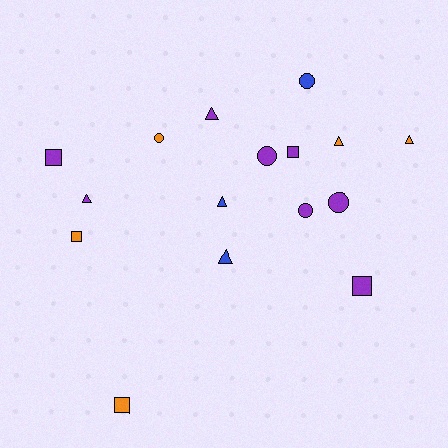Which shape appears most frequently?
Triangle, with 6 objects.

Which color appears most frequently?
Purple, with 8 objects.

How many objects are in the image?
There are 16 objects.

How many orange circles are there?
There is 1 orange circle.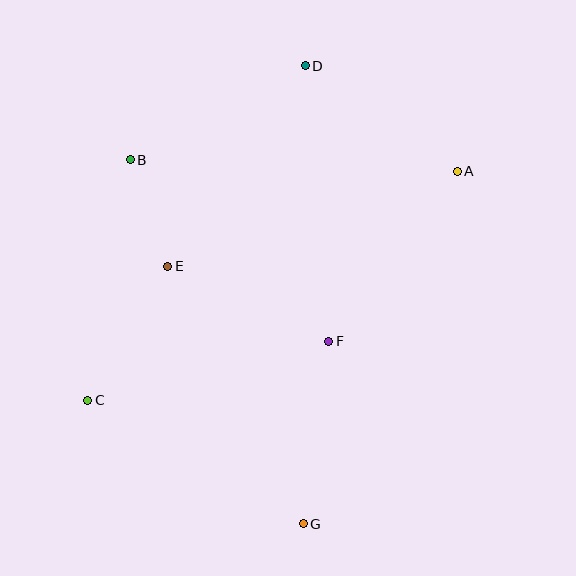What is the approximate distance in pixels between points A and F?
The distance between A and F is approximately 213 pixels.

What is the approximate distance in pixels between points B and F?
The distance between B and F is approximately 269 pixels.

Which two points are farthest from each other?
Points D and G are farthest from each other.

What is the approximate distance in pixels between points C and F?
The distance between C and F is approximately 248 pixels.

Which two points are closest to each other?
Points B and E are closest to each other.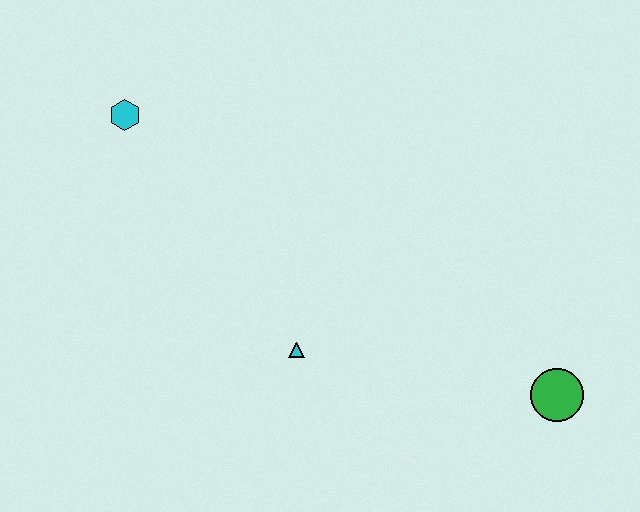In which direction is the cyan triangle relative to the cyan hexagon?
The cyan triangle is below the cyan hexagon.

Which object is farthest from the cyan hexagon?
The green circle is farthest from the cyan hexagon.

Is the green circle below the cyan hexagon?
Yes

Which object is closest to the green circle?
The cyan triangle is closest to the green circle.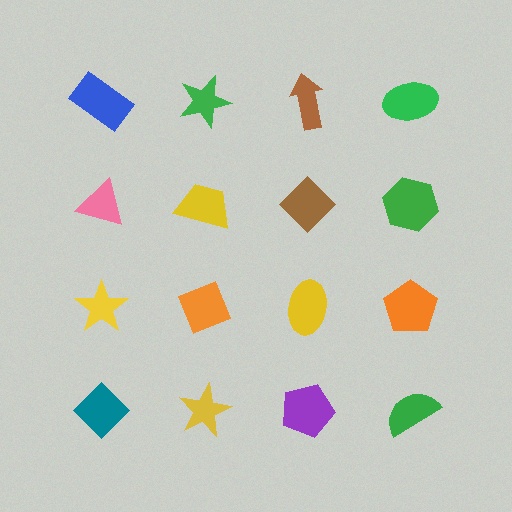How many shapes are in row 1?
4 shapes.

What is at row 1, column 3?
A brown arrow.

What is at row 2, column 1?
A pink triangle.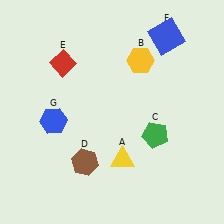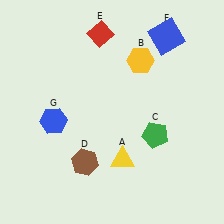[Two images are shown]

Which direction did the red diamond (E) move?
The red diamond (E) moved right.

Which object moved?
The red diamond (E) moved right.